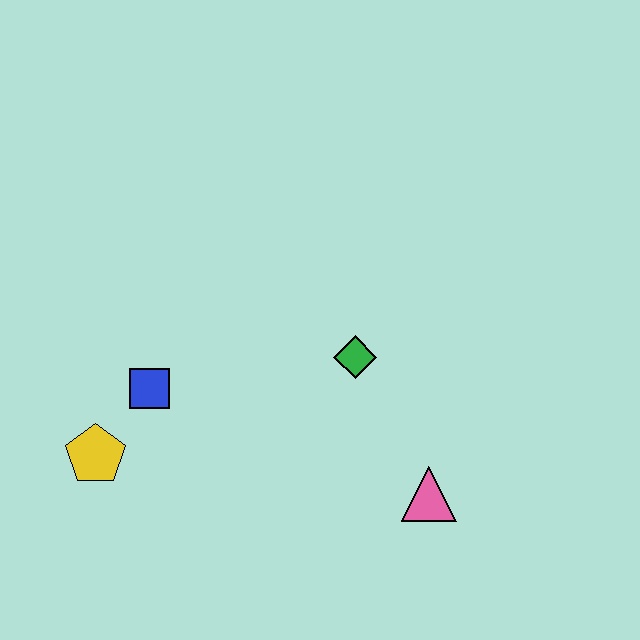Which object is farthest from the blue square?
The pink triangle is farthest from the blue square.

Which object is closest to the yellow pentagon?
The blue square is closest to the yellow pentagon.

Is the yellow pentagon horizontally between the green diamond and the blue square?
No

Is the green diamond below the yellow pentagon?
No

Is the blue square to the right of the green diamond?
No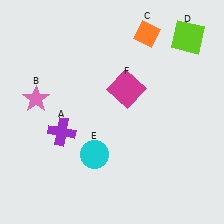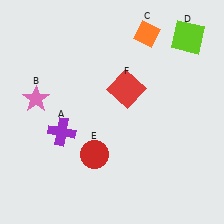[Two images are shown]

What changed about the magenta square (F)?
In Image 1, F is magenta. In Image 2, it changed to red.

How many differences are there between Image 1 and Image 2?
There are 2 differences between the two images.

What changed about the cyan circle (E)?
In Image 1, E is cyan. In Image 2, it changed to red.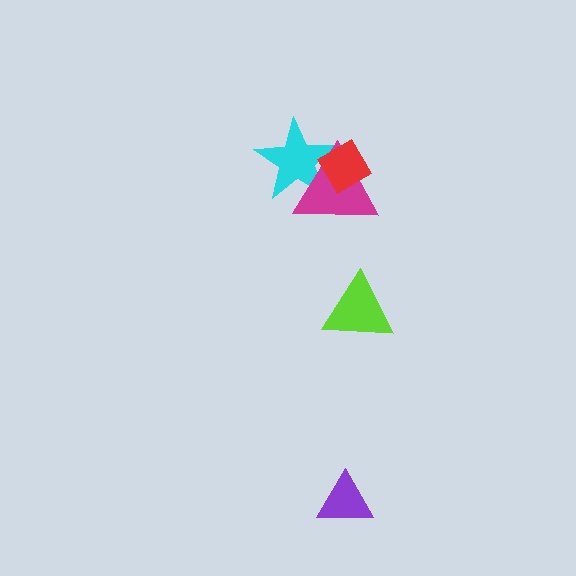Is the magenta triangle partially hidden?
Yes, it is partially covered by another shape.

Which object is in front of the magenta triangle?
The red diamond is in front of the magenta triangle.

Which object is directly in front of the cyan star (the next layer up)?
The magenta triangle is directly in front of the cyan star.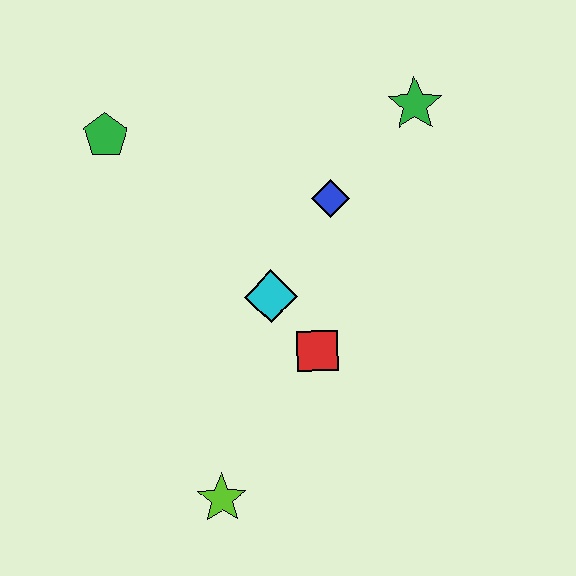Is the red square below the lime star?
No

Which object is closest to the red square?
The cyan diamond is closest to the red square.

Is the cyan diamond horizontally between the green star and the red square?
No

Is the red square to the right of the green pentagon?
Yes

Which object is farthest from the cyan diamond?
The green star is farthest from the cyan diamond.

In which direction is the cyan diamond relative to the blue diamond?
The cyan diamond is below the blue diamond.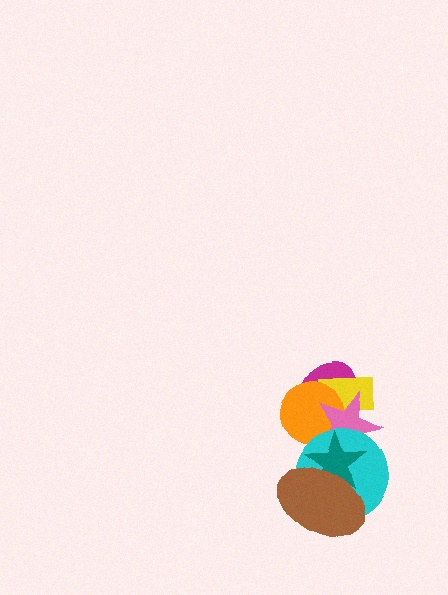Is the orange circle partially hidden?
Yes, it is partially covered by another shape.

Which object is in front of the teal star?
The brown ellipse is in front of the teal star.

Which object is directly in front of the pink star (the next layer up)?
The cyan circle is directly in front of the pink star.